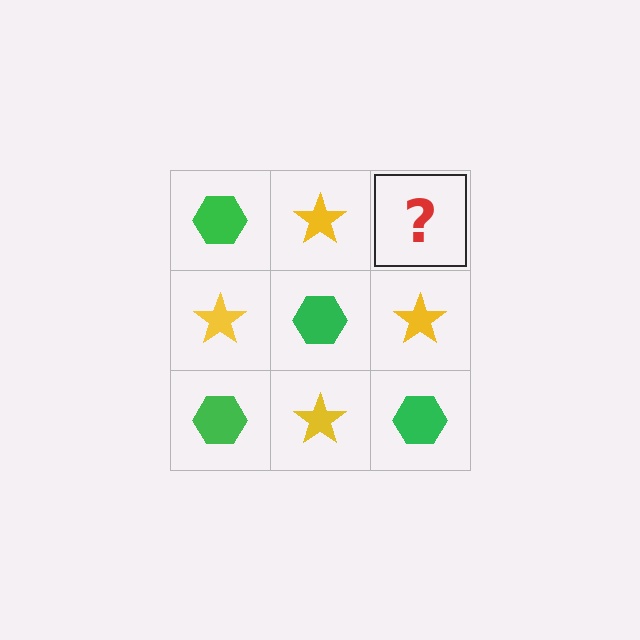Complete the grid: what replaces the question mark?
The question mark should be replaced with a green hexagon.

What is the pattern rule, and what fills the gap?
The rule is that it alternates green hexagon and yellow star in a checkerboard pattern. The gap should be filled with a green hexagon.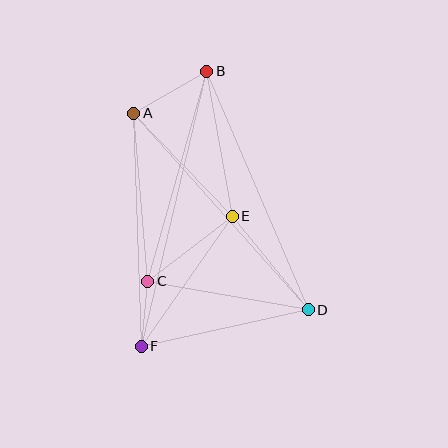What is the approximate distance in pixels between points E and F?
The distance between E and F is approximately 159 pixels.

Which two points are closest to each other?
Points C and F are closest to each other.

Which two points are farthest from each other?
Points B and F are farthest from each other.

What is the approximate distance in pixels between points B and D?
The distance between B and D is approximately 260 pixels.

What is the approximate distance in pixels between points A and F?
The distance between A and F is approximately 233 pixels.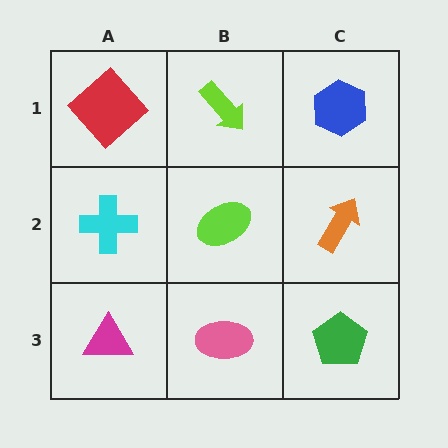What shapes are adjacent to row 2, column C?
A blue hexagon (row 1, column C), a green pentagon (row 3, column C), a lime ellipse (row 2, column B).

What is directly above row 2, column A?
A red diamond.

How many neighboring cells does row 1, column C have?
2.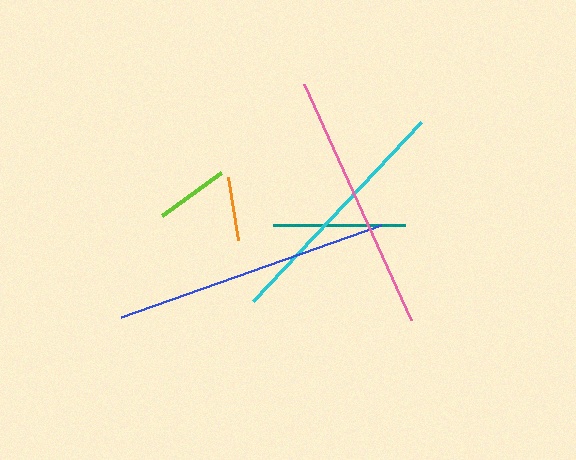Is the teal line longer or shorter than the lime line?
The teal line is longer than the lime line.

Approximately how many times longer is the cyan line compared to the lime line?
The cyan line is approximately 3.4 times the length of the lime line.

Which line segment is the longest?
The blue line is the longest at approximately 275 pixels.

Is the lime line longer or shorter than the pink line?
The pink line is longer than the lime line.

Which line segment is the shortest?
The orange line is the shortest at approximately 64 pixels.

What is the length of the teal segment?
The teal segment is approximately 132 pixels long.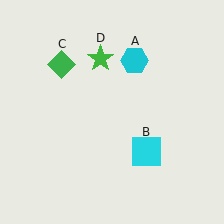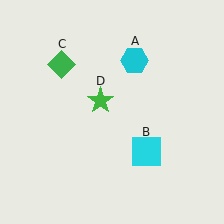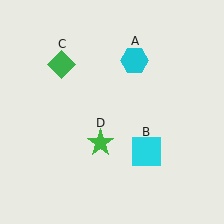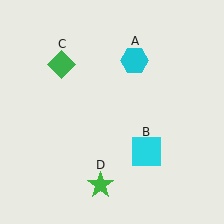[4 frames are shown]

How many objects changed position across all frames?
1 object changed position: green star (object D).